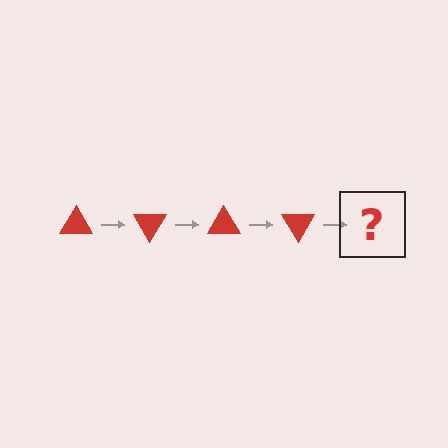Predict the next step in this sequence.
The next step is a red triangle rotated 240 degrees.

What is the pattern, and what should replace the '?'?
The pattern is that the triangle rotates 60 degrees each step. The '?' should be a red triangle rotated 240 degrees.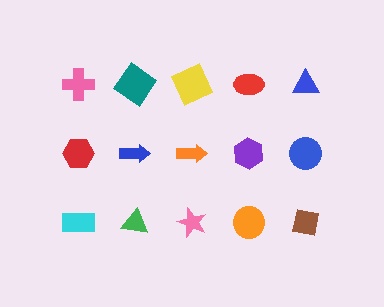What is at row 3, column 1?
A cyan rectangle.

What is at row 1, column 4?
A red ellipse.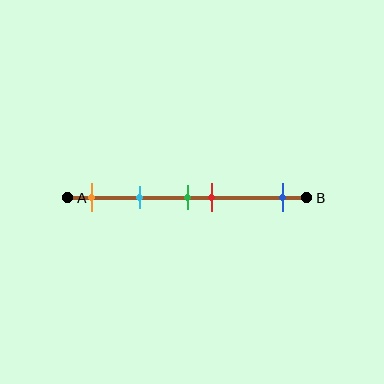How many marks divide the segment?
There are 5 marks dividing the segment.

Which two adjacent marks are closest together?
The green and red marks are the closest adjacent pair.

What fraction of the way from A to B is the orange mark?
The orange mark is approximately 10% (0.1) of the way from A to B.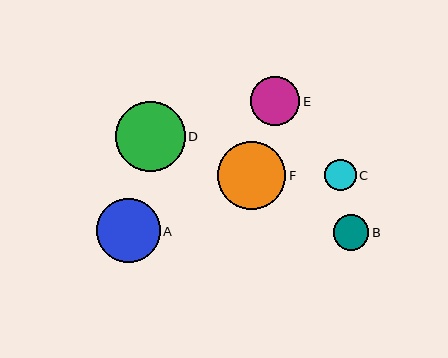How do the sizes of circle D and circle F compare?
Circle D and circle F are approximately the same size.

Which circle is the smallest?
Circle C is the smallest with a size of approximately 31 pixels.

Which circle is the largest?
Circle D is the largest with a size of approximately 70 pixels.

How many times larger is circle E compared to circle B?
Circle E is approximately 1.4 times the size of circle B.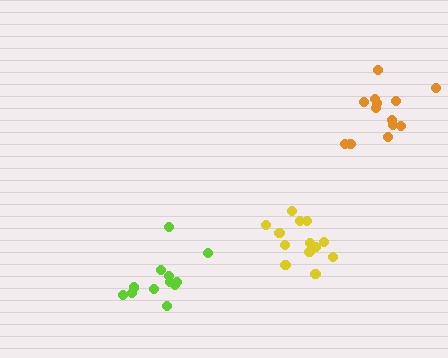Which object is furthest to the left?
The lime cluster is leftmost.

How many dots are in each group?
Group 1: 13 dots, Group 2: 13 dots, Group 3: 12 dots (38 total).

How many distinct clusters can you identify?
There are 3 distinct clusters.